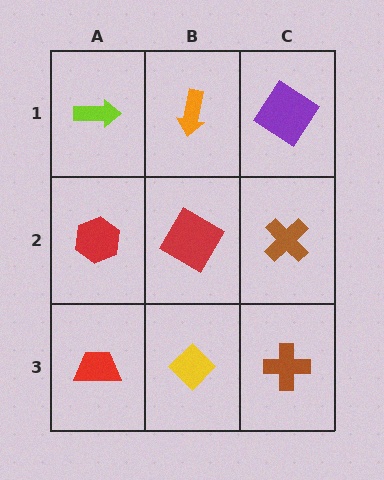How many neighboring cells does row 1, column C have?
2.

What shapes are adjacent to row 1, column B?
A red square (row 2, column B), a lime arrow (row 1, column A), a purple diamond (row 1, column C).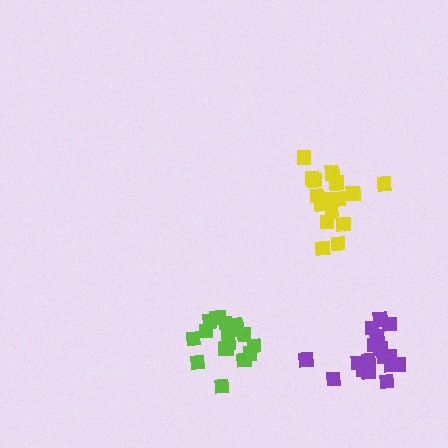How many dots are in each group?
Group 1: 18 dots, Group 2: 17 dots, Group 3: 17 dots (52 total).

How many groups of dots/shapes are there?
There are 3 groups.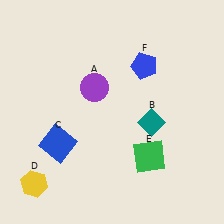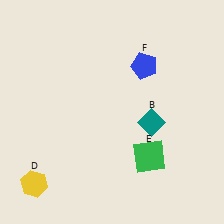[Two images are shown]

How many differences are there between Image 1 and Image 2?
There are 2 differences between the two images.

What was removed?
The blue square (C), the purple circle (A) were removed in Image 2.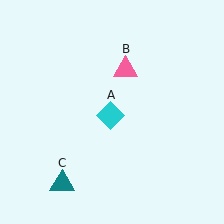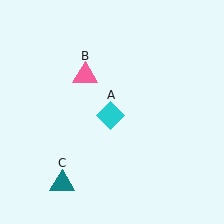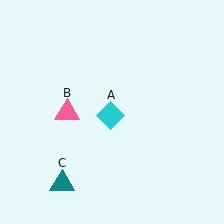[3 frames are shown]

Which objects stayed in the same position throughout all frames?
Cyan diamond (object A) and teal triangle (object C) remained stationary.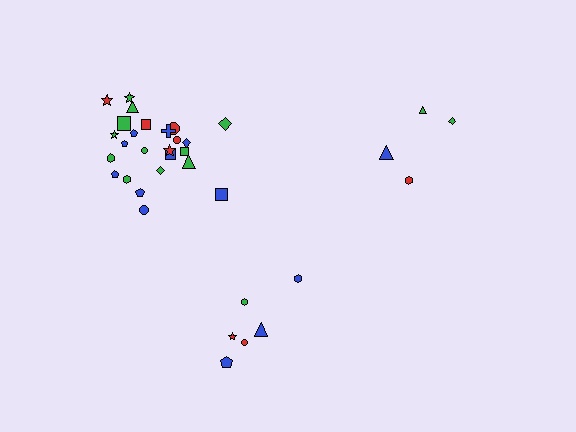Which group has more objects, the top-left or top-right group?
The top-left group.